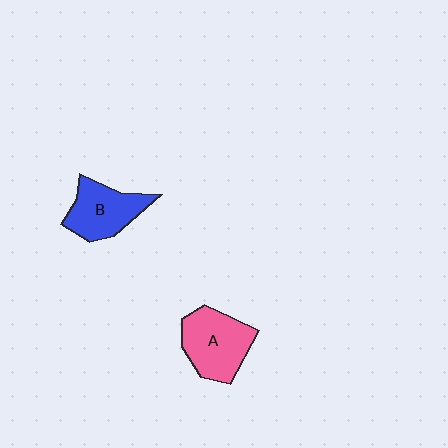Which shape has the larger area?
Shape A (pink).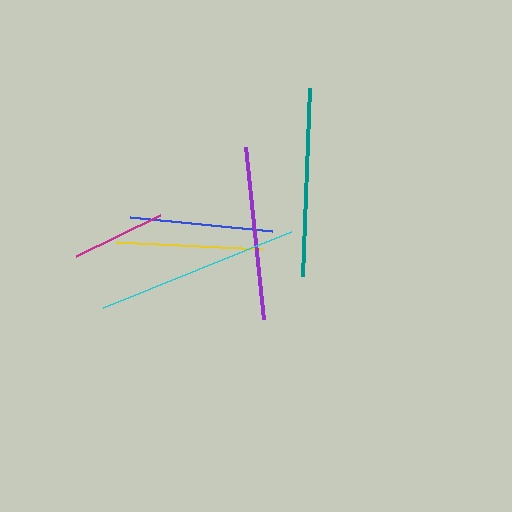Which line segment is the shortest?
The magenta line is the shortest at approximately 93 pixels.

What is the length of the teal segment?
The teal segment is approximately 188 pixels long.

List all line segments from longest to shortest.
From longest to shortest: cyan, teal, purple, yellow, blue, magenta.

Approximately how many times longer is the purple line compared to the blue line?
The purple line is approximately 1.2 times the length of the blue line.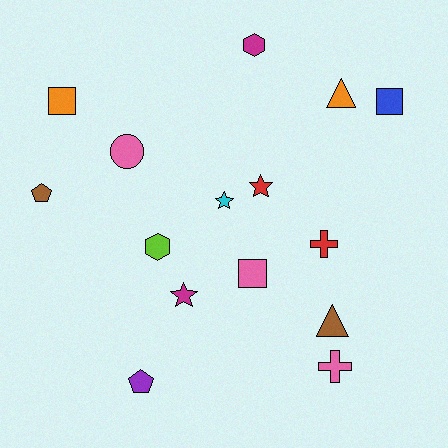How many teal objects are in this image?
There are no teal objects.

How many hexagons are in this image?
There are 2 hexagons.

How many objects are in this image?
There are 15 objects.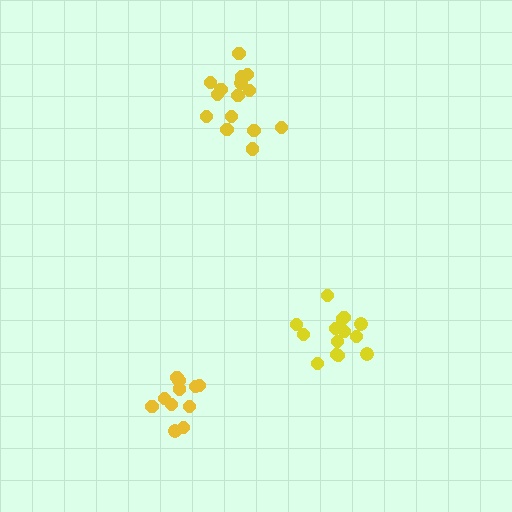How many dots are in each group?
Group 1: 11 dots, Group 2: 15 dots, Group 3: 14 dots (40 total).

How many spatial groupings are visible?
There are 3 spatial groupings.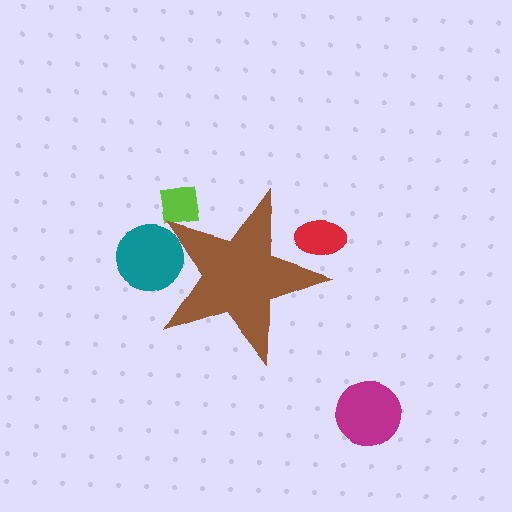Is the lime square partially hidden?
Yes, the lime square is partially hidden behind the brown star.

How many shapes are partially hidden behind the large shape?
3 shapes are partially hidden.